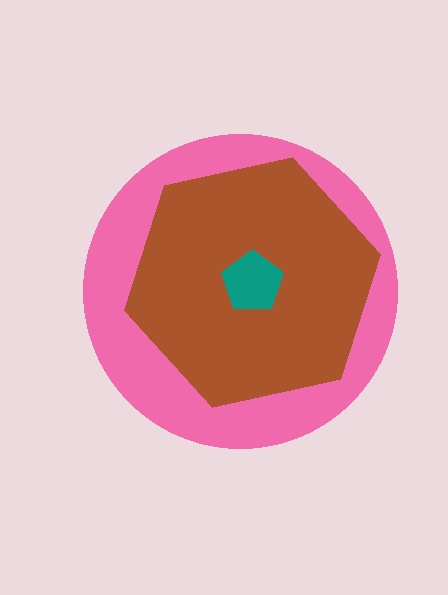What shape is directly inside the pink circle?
The brown hexagon.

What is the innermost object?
The teal pentagon.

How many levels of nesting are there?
3.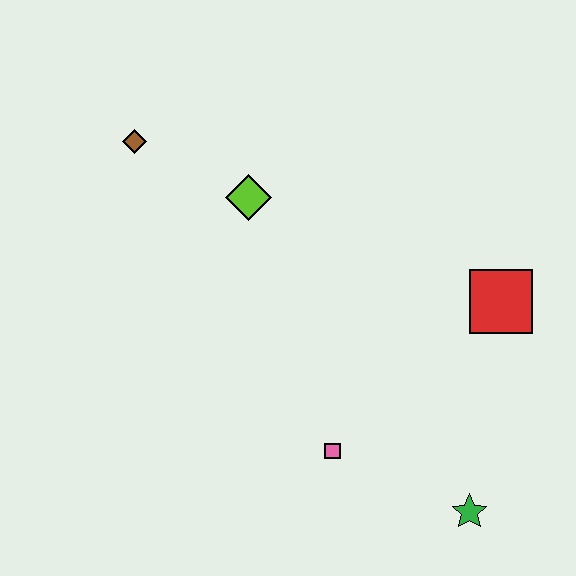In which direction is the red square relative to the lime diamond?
The red square is to the right of the lime diamond.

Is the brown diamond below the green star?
No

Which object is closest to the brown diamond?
The lime diamond is closest to the brown diamond.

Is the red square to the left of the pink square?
No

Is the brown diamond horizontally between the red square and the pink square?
No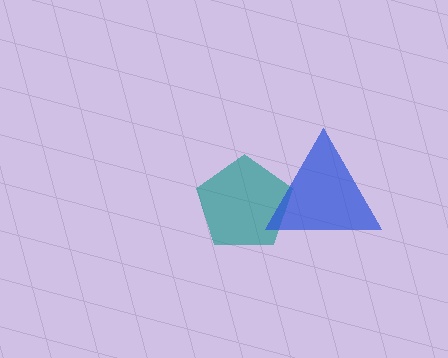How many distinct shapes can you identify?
There are 2 distinct shapes: a teal pentagon, a blue triangle.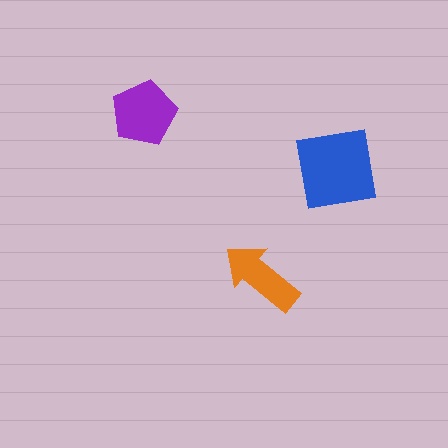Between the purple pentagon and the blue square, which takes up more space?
The blue square.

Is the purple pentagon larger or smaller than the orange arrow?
Larger.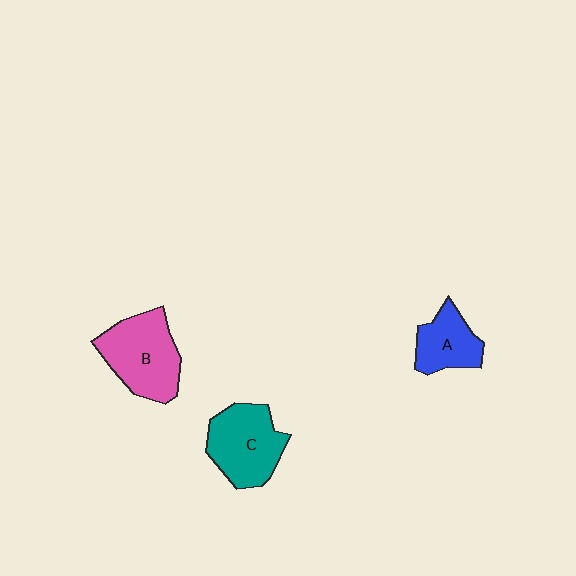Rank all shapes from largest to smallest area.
From largest to smallest: B (pink), C (teal), A (blue).